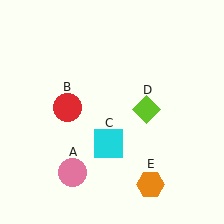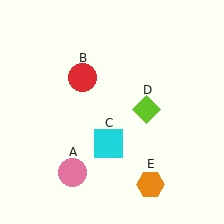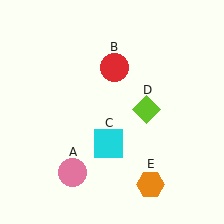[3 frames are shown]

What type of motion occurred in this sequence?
The red circle (object B) rotated clockwise around the center of the scene.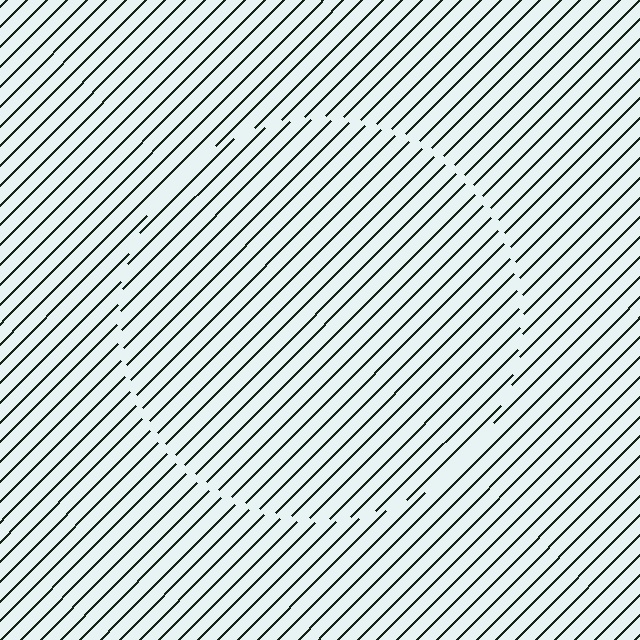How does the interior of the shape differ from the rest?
The interior of the shape contains the same grating, shifted by half a period — the contour is defined by the phase discontinuity where line-ends from the inner and outer gratings abut.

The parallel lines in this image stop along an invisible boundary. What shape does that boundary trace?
An illusory circle. The interior of the shape contains the same grating, shifted by half a period — the contour is defined by the phase discontinuity where line-ends from the inner and outer gratings abut.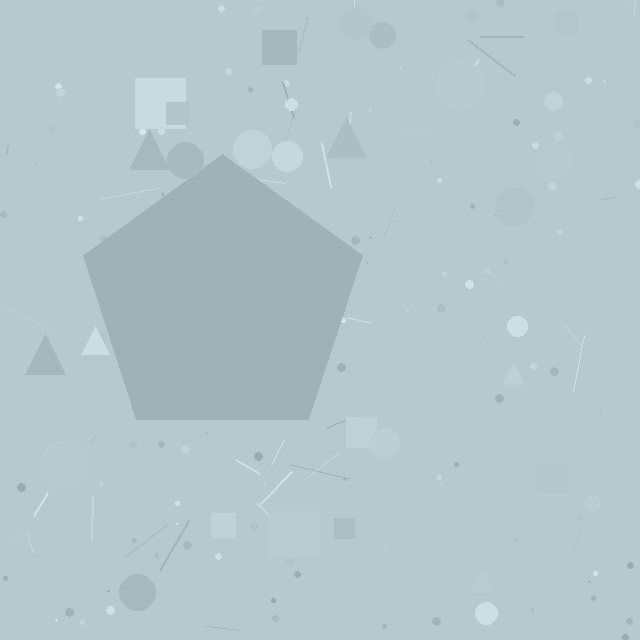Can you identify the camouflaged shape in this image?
The camouflaged shape is a pentagon.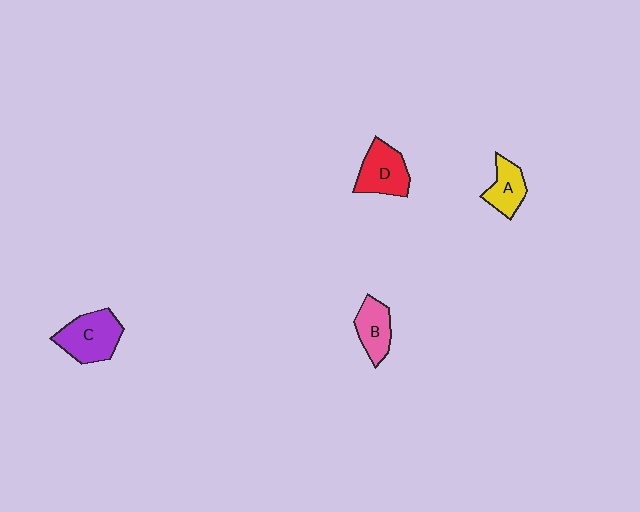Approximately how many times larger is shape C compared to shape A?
Approximately 1.6 times.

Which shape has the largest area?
Shape C (purple).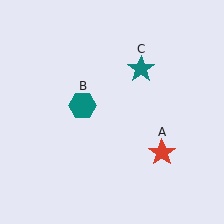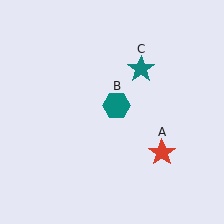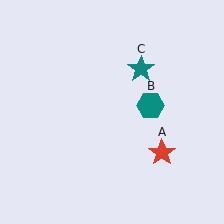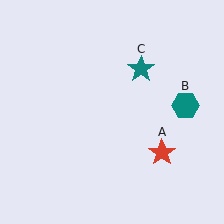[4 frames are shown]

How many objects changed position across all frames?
1 object changed position: teal hexagon (object B).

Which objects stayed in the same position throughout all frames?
Red star (object A) and teal star (object C) remained stationary.